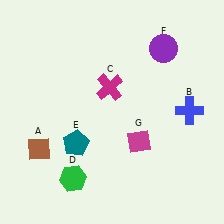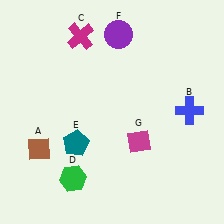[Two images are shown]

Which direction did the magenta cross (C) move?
The magenta cross (C) moved up.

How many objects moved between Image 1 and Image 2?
2 objects moved between the two images.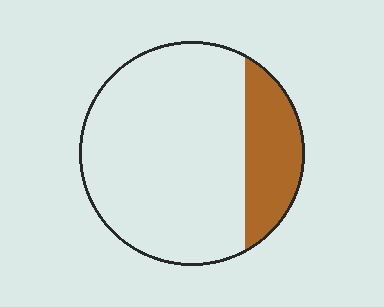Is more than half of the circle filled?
No.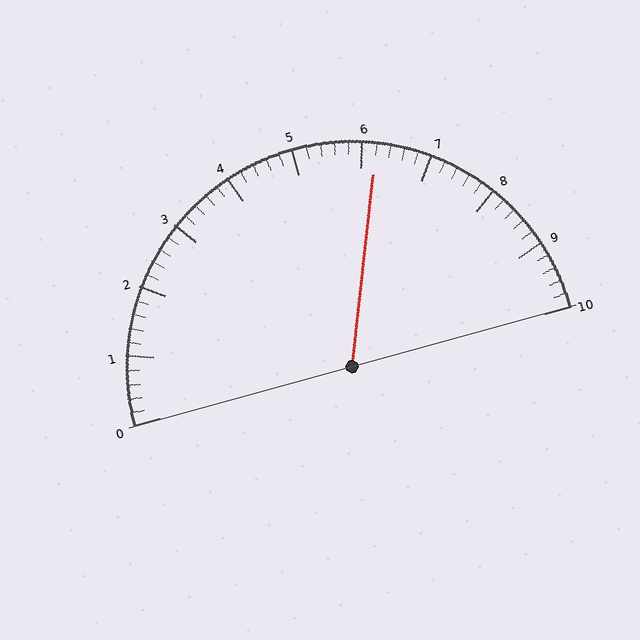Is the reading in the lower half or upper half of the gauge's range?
The reading is in the upper half of the range (0 to 10).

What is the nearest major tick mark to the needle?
The nearest major tick mark is 6.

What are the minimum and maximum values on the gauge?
The gauge ranges from 0 to 10.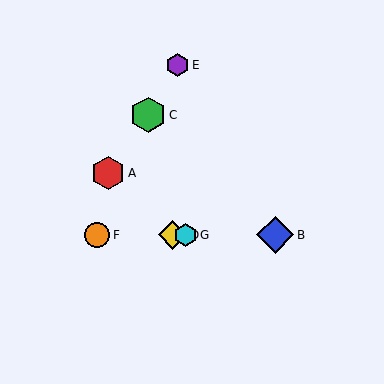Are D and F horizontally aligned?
Yes, both are at y≈235.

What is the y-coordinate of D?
Object D is at y≈235.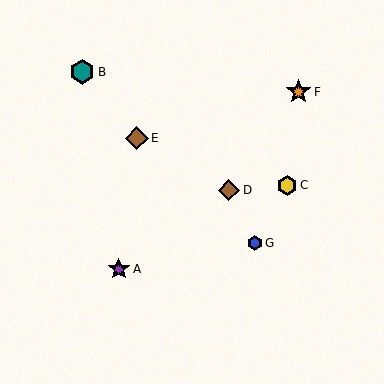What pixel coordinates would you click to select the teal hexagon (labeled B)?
Click at (82, 72) to select the teal hexagon B.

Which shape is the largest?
The teal hexagon (labeled B) is the largest.